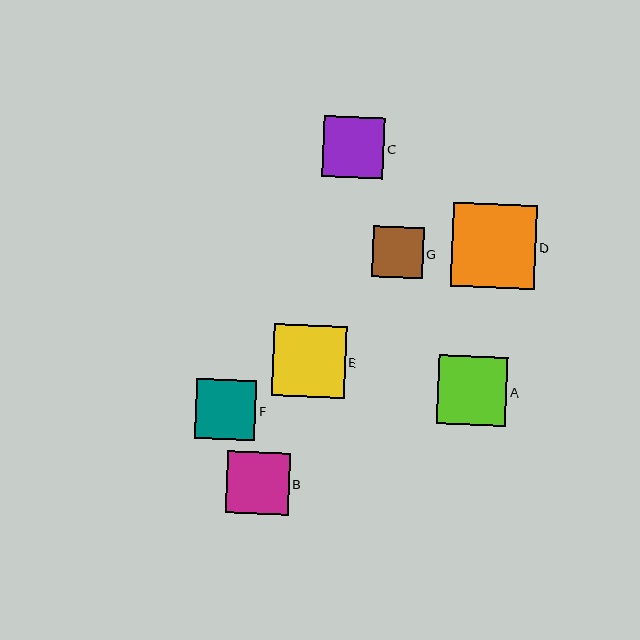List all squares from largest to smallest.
From largest to smallest: D, E, A, B, C, F, G.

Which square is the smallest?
Square G is the smallest with a size of approximately 51 pixels.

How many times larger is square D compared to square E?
Square D is approximately 1.2 times the size of square E.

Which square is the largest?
Square D is the largest with a size of approximately 84 pixels.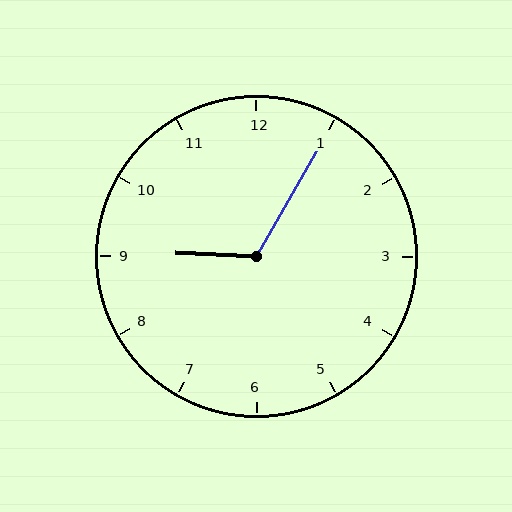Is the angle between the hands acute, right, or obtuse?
It is obtuse.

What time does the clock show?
9:05.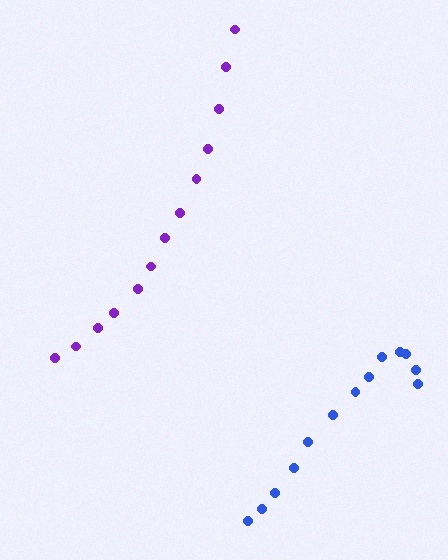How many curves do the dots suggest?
There are 2 distinct paths.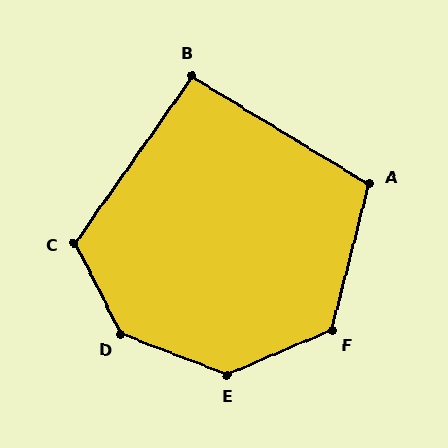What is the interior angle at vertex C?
Approximately 118 degrees (obtuse).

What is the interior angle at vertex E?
Approximately 136 degrees (obtuse).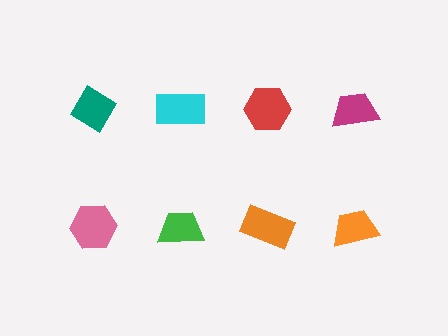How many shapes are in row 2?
4 shapes.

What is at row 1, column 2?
A cyan rectangle.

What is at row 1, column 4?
A magenta trapezoid.